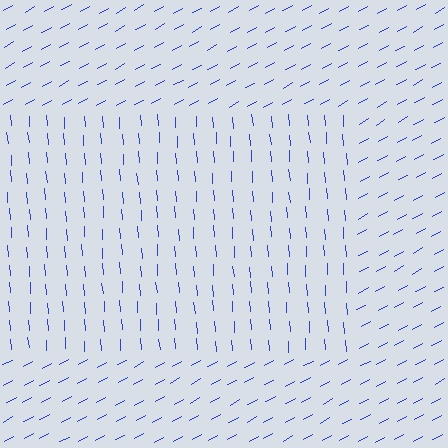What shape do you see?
I see a rectangle.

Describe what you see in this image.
The image is filled with small blue line segments. A rectangle region in the image has lines oriented differently from the surrounding lines, creating a visible texture boundary.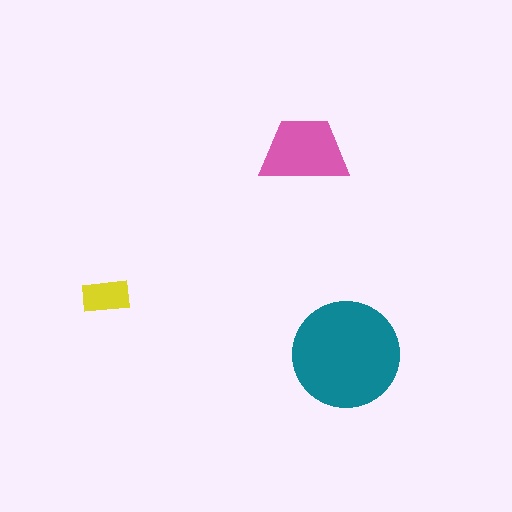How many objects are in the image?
There are 3 objects in the image.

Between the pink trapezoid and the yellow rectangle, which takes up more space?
The pink trapezoid.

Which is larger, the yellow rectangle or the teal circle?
The teal circle.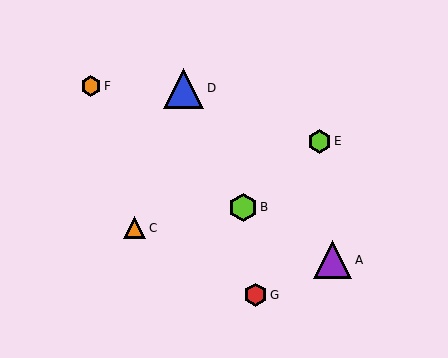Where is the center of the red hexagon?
The center of the red hexagon is at (256, 295).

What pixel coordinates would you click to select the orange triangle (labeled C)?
Click at (135, 228) to select the orange triangle C.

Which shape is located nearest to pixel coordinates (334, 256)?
The purple triangle (labeled A) at (332, 260) is nearest to that location.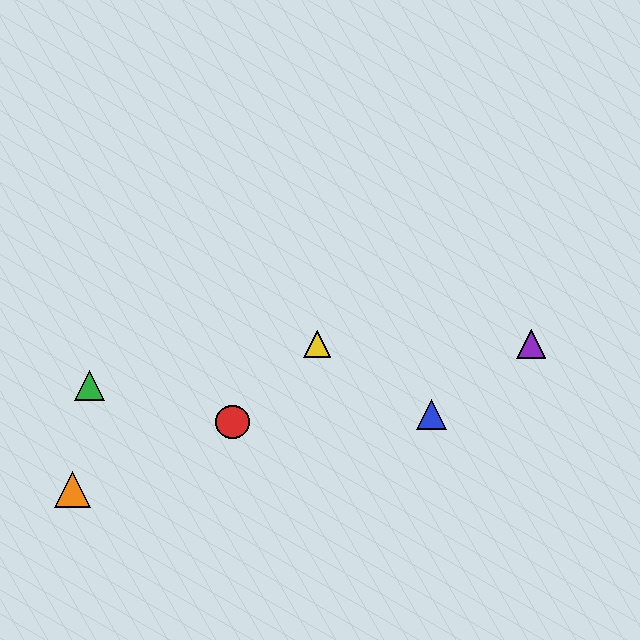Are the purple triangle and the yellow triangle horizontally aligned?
Yes, both are at y≈344.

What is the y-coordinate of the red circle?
The red circle is at y≈422.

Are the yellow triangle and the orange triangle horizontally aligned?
No, the yellow triangle is at y≈344 and the orange triangle is at y≈490.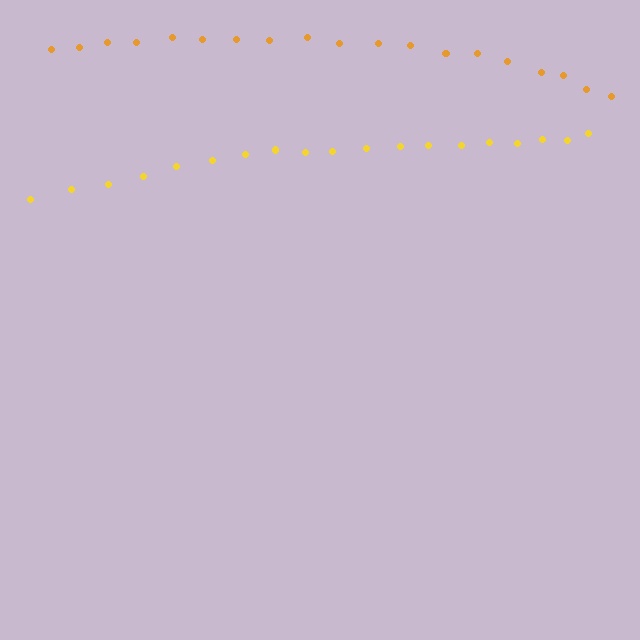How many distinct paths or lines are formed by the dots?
There are 2 distinct paths.